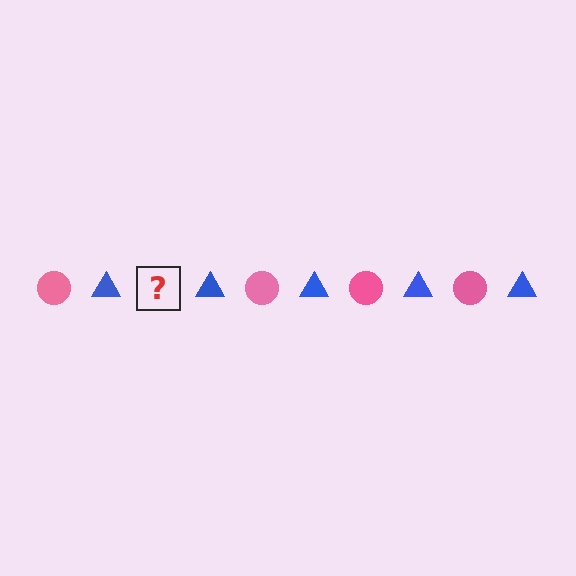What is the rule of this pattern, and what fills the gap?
The rule is that the pattern alternates between pink circle and blue triangle. The gap should be filled with a pink circle.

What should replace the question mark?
The question mark should be replaced with a pink circle.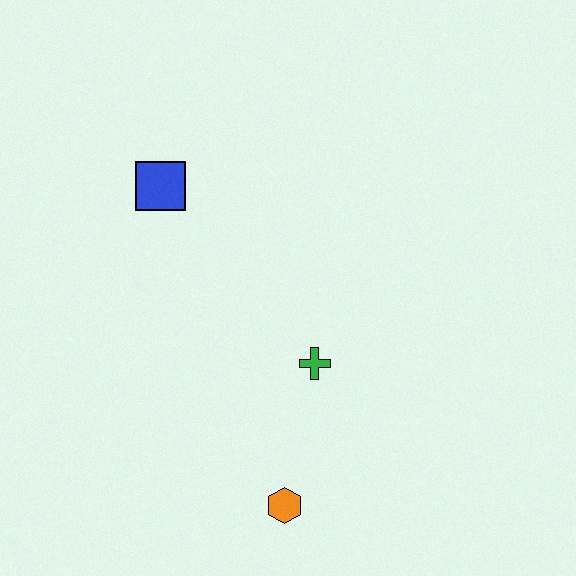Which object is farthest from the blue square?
The orange hexagon is farthest from the blue square.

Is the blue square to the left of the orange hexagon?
Yes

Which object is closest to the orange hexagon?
The green cross is closest to the orange hexagon.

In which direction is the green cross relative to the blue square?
The green cross is below the blue square.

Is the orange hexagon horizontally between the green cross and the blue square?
Yes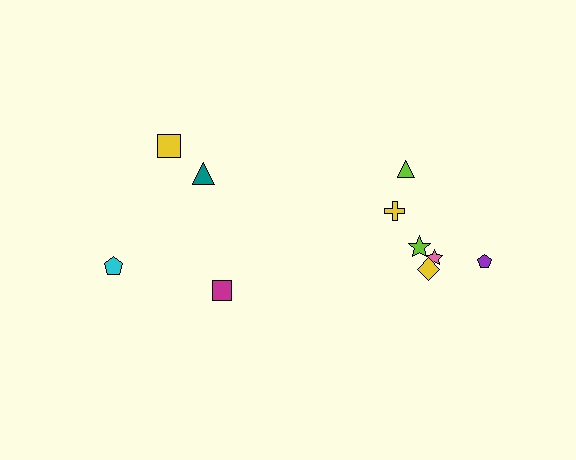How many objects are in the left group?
There are 4 objects.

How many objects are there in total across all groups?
There are 10 objects.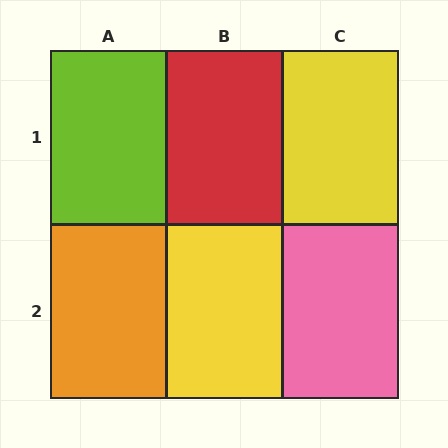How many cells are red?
1 cell is red.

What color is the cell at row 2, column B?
Yellow.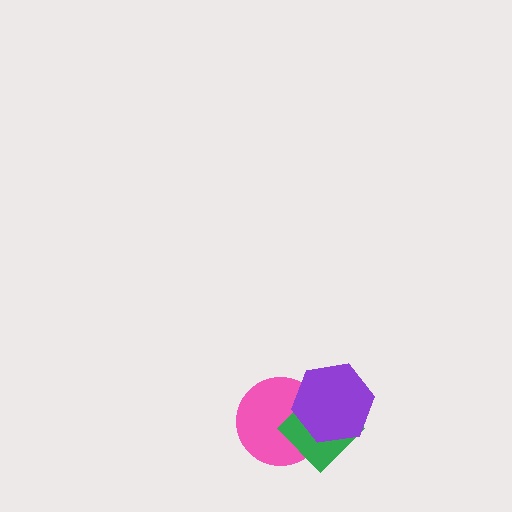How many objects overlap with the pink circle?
2 objects overlap with the pink circle.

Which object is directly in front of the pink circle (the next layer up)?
The green diamond is directly in front of the pink circle.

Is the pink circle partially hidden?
Yes, it is partially covered by another shape.